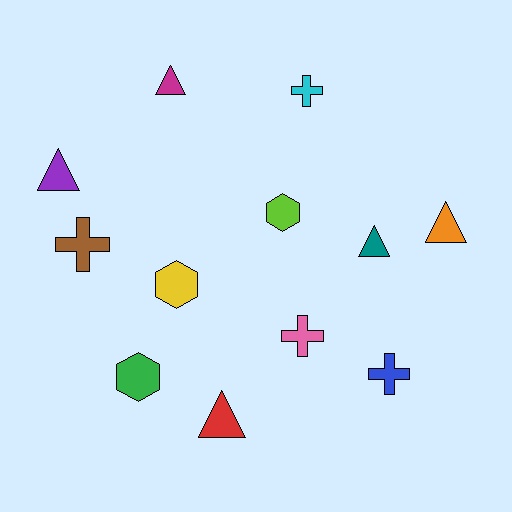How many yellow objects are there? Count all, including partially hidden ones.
There is 1 yellow object.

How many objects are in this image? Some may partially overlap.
There are 12 objects.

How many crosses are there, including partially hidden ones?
There are 4 crosses.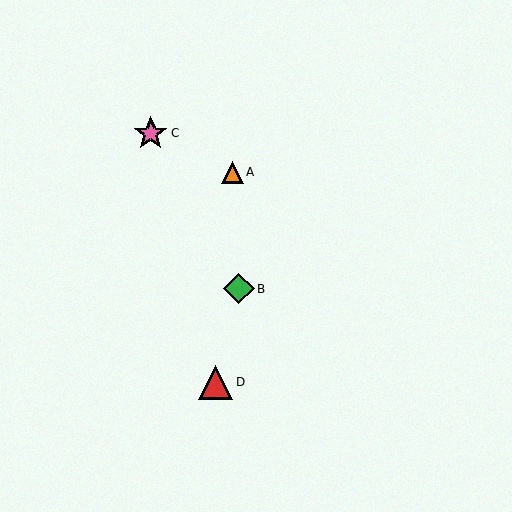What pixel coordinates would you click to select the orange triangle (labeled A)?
Click at (232, 172) to select the orange triangle A.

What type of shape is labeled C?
Shape C is a pink star.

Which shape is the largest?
The red triangle (labeled D) is the largest.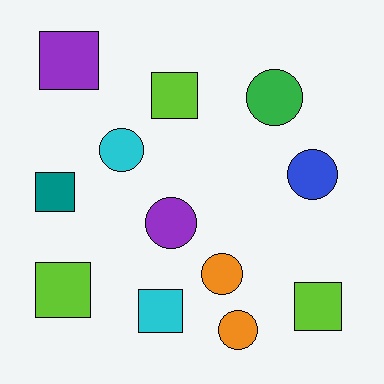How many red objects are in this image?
There are no red objects.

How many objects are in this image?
There are 12 objects.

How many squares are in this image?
There are 6 squares.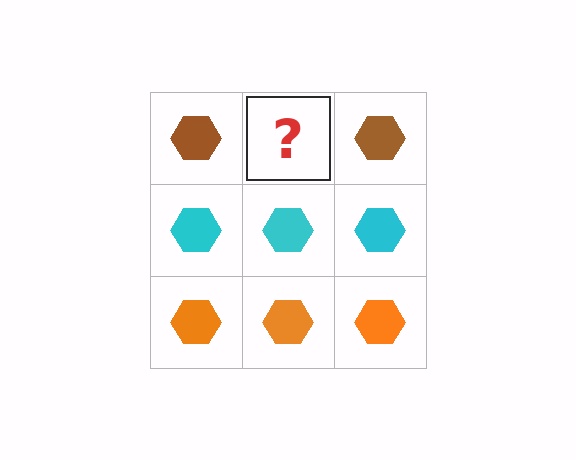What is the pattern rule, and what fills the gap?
The rule is that each row has a consistent color. The gap should be filled with a brown hexagon.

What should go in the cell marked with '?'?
The missing cell should contain a brown hexagon.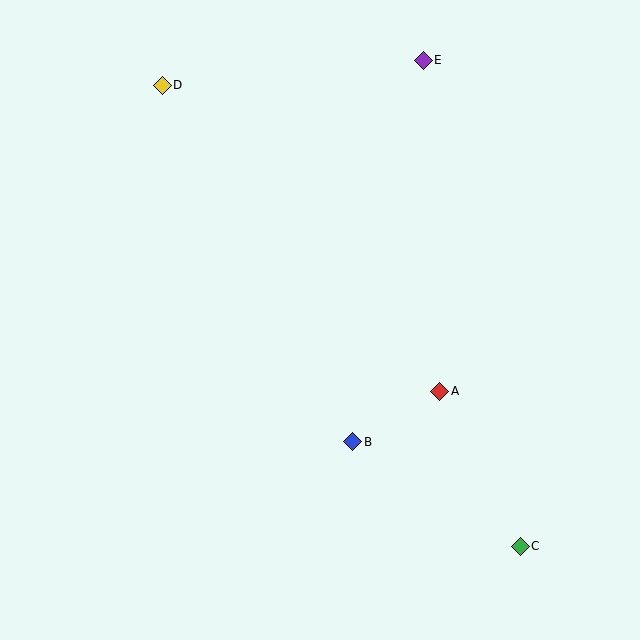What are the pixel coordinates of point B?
Point B is at (353, 442).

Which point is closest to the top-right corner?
Point E is closest to the top-right corner.